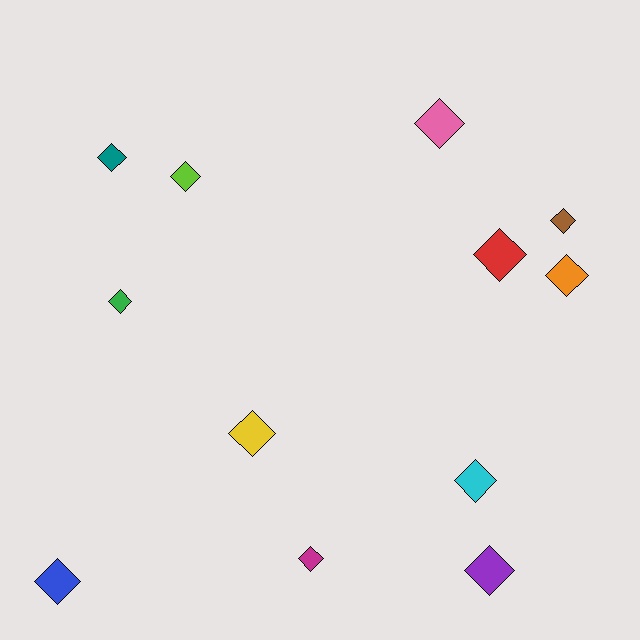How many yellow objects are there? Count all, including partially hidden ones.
There is 1 yellow object.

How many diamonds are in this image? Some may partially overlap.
There are 12 diamonds.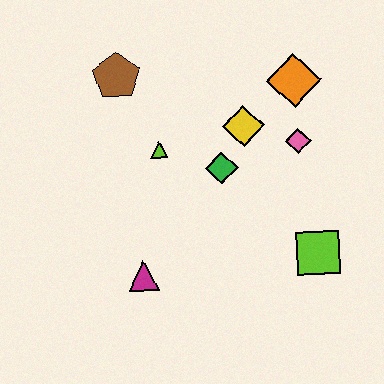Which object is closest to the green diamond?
The yellow diamond is closest to the green diamond.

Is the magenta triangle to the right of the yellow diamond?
No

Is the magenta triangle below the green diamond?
Yes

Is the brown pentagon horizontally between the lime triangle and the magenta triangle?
No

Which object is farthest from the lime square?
The brown pentagon is farthest from the lime square.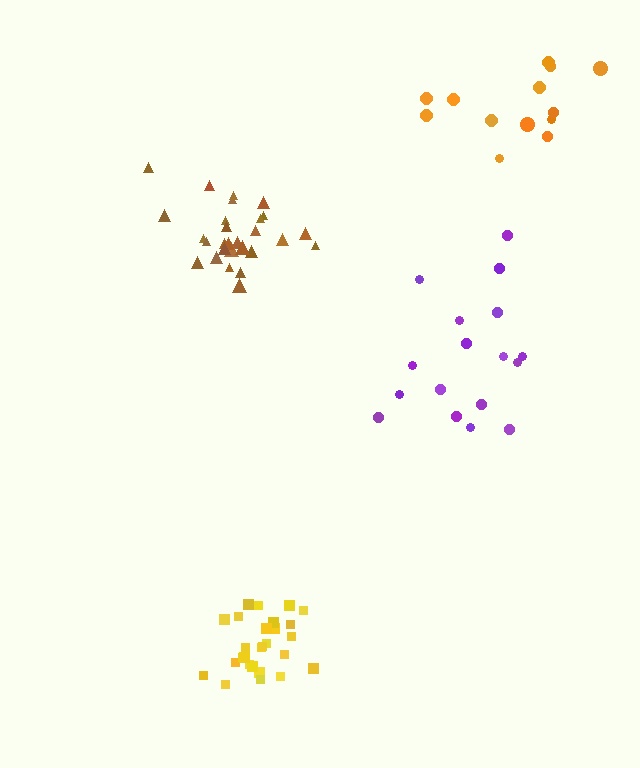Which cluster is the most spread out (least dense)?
Orange.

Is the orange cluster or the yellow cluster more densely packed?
Yellow.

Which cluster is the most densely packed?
Yellow.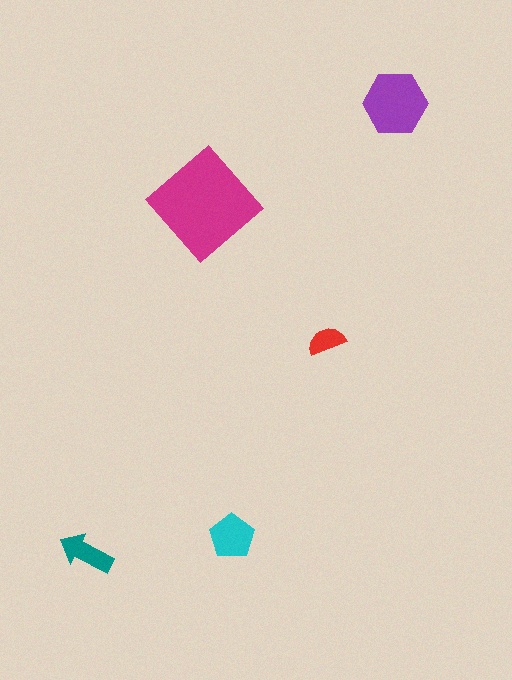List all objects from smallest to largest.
The red semicircle, the teal arrow, the cyan pentagon, the purple hexagon, the magenta diamond.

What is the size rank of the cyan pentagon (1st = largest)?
3rd.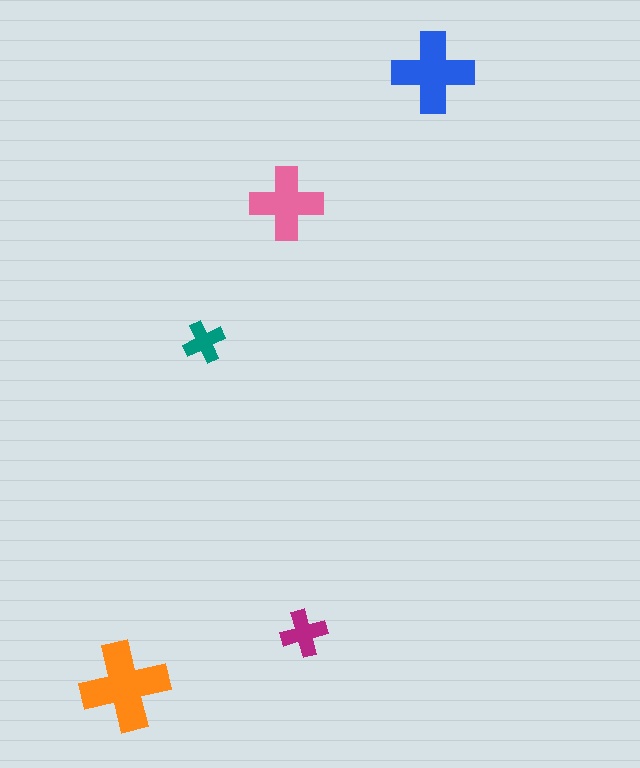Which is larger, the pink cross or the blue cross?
The blue one.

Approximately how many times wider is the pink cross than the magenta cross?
About 1.5 times wider.